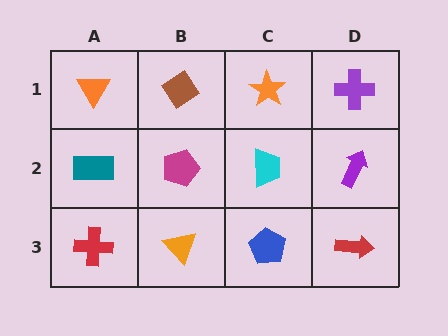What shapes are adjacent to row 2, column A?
An orange triangle (row 1, column A), a red cross (row 3, column A), a magenta pentagon (row 2, column B).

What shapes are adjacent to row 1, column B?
A magenta pentagon (row 2, column B), an orange triangle (row 1, column A), an orange star (row 1, column C).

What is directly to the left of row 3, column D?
A blue pentagon.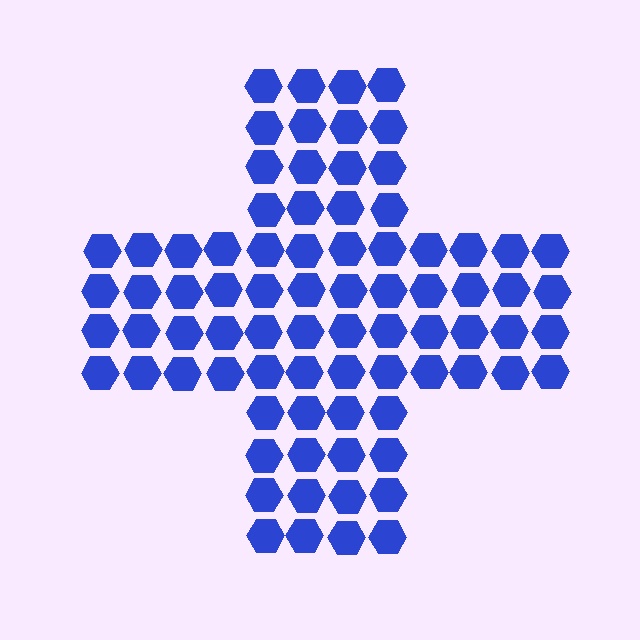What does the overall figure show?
The overall figure shows a cross.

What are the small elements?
The small elements are hexagons.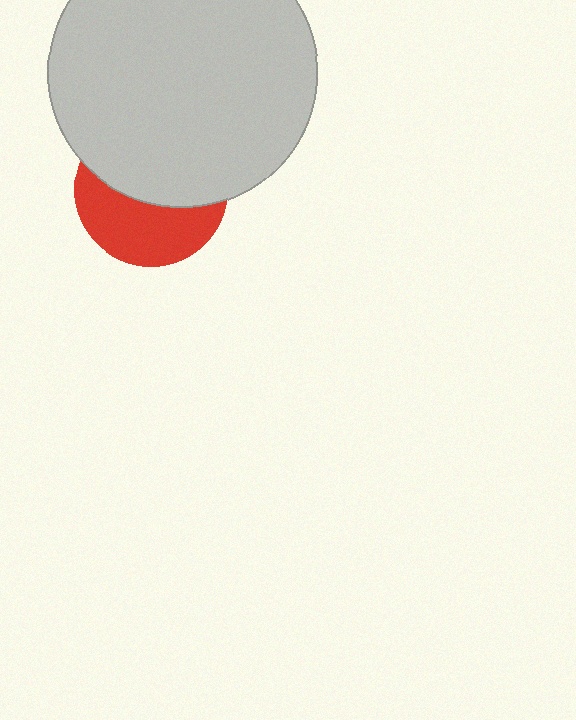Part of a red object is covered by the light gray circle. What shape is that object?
It is a circle.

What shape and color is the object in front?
The object in front is a light gray circle.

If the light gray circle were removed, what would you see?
You would see the complete red circle.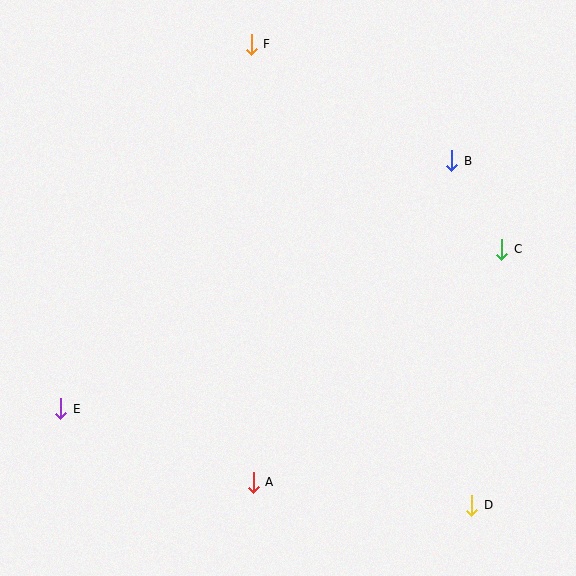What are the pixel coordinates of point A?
Point A is at (253, 482).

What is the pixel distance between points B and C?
The distance between B and C is 102 pixels.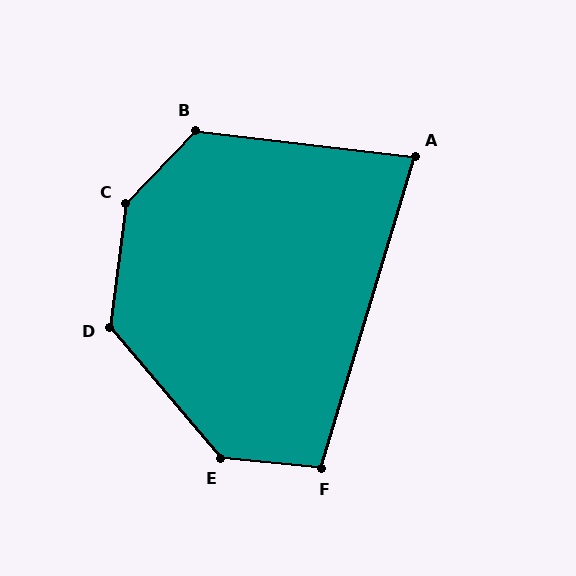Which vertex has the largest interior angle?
C, at approximately 144 degrees.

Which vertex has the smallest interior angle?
A, at approximately 80 degrees.